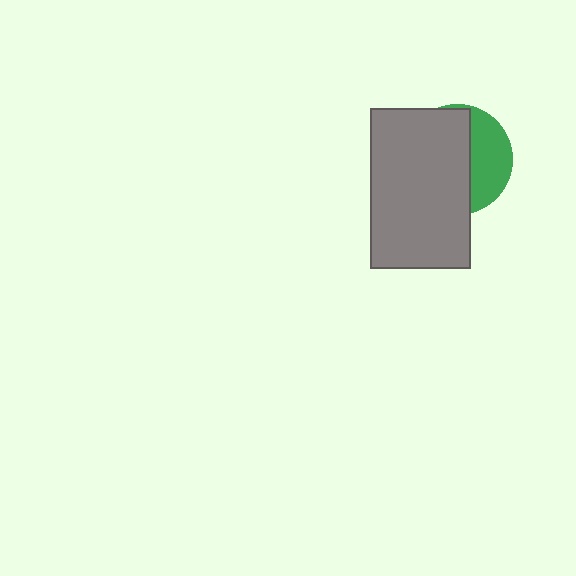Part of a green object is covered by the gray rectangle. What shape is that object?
It is a circle.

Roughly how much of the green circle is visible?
A small part of it is visible (roughly 35%).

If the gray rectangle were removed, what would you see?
You would see the complete green circle.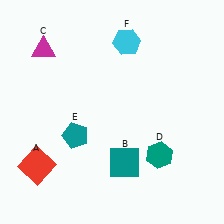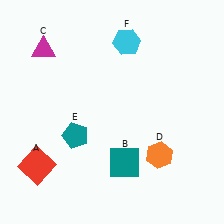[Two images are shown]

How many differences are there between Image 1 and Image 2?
There is 1 difference between the two images.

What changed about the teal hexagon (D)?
In Image 1, D is teal. In Image 2, it changed to orange.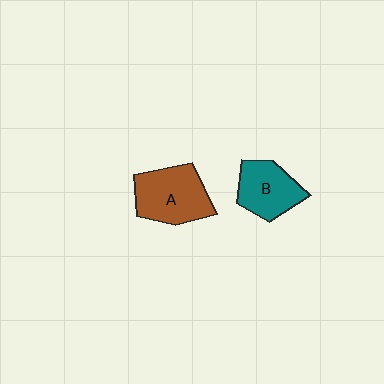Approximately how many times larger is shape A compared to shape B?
Approximately 1.3 times.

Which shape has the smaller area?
Shape B (teal).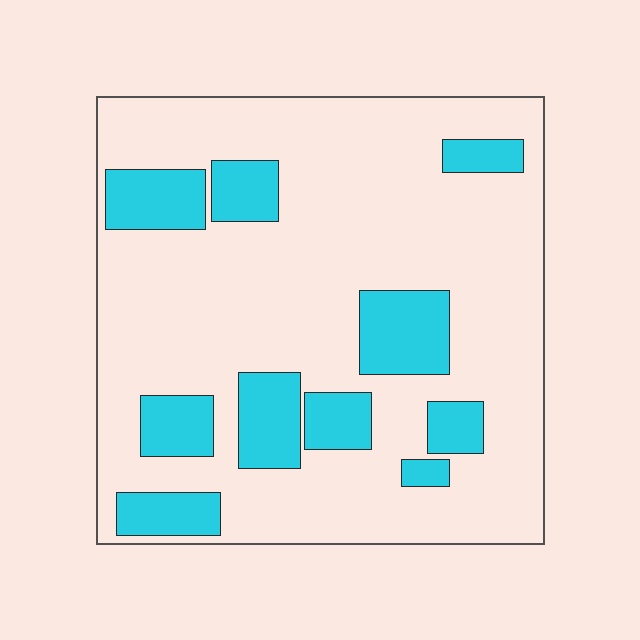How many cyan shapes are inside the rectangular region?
10.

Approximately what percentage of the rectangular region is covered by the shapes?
Approximately 20%.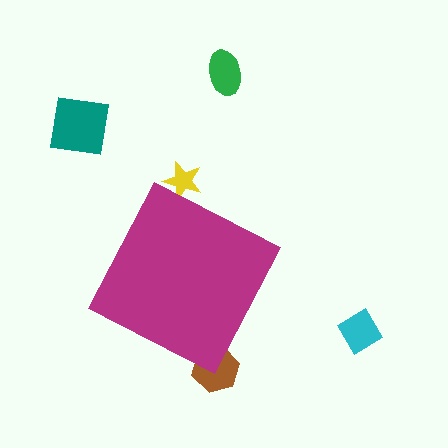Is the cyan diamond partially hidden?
No, the cyan diamond is fully visible.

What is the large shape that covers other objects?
A magenta diamond.